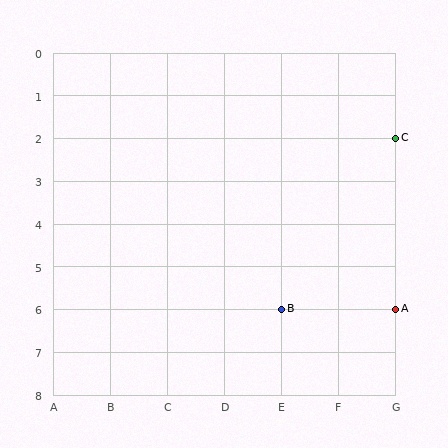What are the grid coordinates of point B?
Point B is at grid coordinates (E, 6).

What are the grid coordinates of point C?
Point C is at grid coordinates (G, 2).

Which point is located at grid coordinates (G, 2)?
Point C is at (G, 2).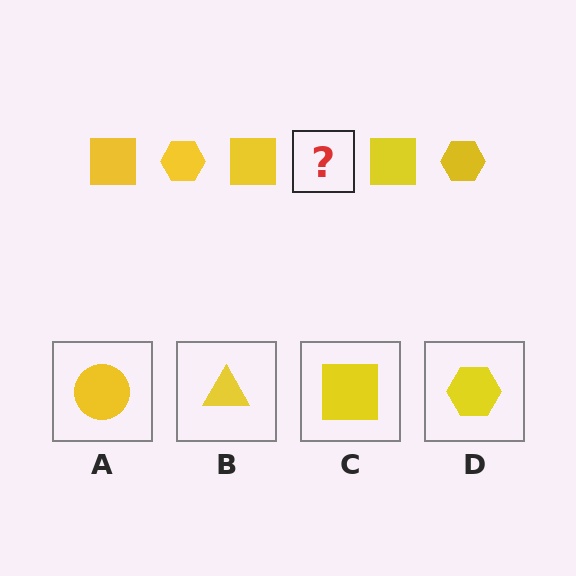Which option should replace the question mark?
Option D.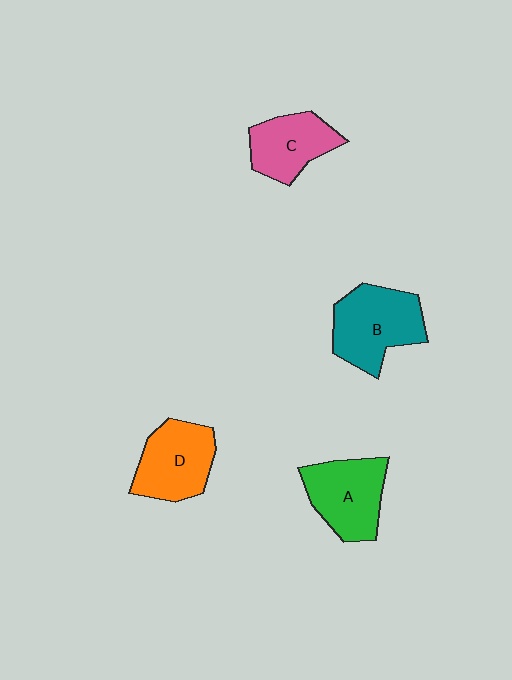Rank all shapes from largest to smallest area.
From largest to smallest: B (teal), A (green), D (orange), C (pink).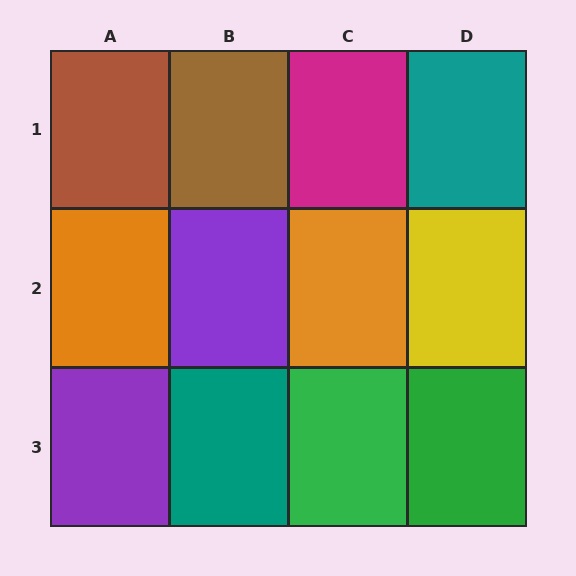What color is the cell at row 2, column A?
Orange.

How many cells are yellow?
1 cell is yellow.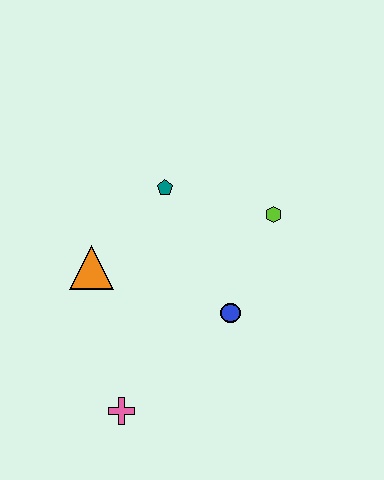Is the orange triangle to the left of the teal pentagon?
Yes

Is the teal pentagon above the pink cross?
Yes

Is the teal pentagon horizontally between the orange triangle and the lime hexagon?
Yes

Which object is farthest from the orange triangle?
The lime hexagon is farthest from the orange triangle.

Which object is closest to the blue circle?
The lime hexagon is closest to the blue circle.